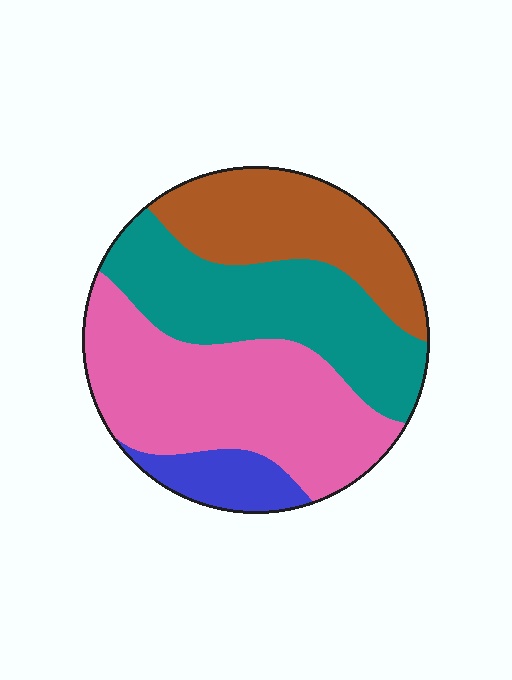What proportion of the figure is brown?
Brown takes up between a sixth and a third of the figure.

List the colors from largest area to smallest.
From largest to smallest: pink, teal, brown, blue.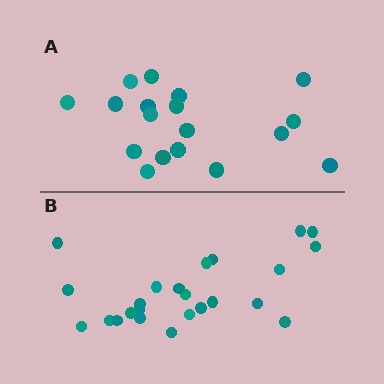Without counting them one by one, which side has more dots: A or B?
Region B (the bottom region) has more dots.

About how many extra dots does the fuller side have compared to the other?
Region B has about 6 more dots than region A.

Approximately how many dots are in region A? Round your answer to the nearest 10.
About 20 dots. (The exact count is 18, which rounds to 20.)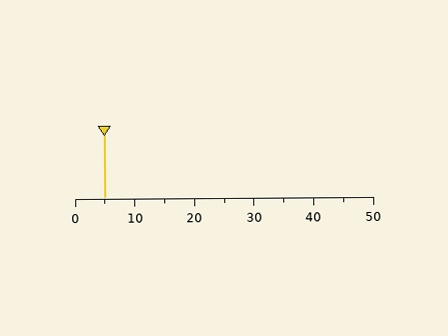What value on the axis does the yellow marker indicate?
The marker indicates approximately 5.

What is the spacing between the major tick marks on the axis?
The major ticks are spaced 10 apart.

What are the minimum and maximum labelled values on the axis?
The axis runs from 0 to 50.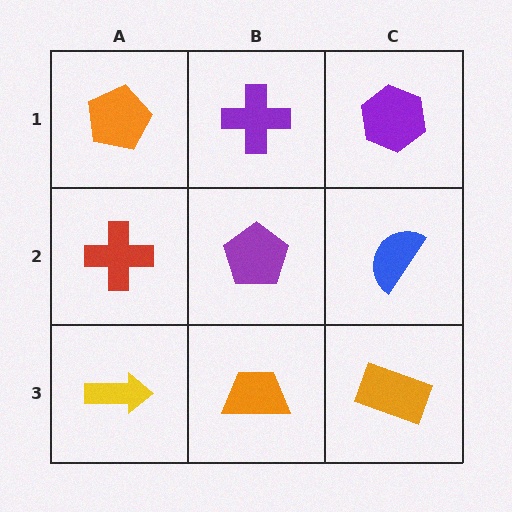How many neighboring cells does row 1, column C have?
2.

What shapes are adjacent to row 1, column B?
A purple pentagon (row 2, column B), an orange pentagon (row 1, column A), a purple hexagon (row 1, column C).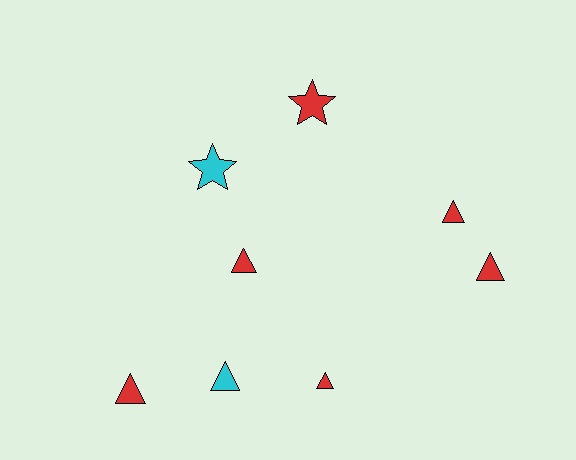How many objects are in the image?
There are 8 objects.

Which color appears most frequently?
Red, with 6 objects.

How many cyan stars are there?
There is 1 cyan star.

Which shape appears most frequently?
Triangle, with 6 objects.